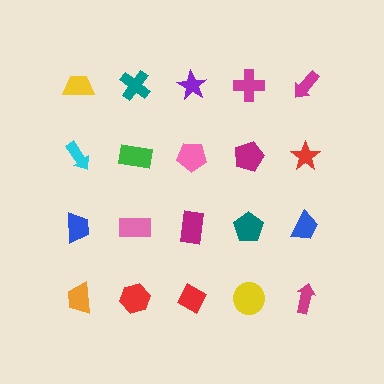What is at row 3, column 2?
A pink rectangle.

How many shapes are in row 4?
5 shapes.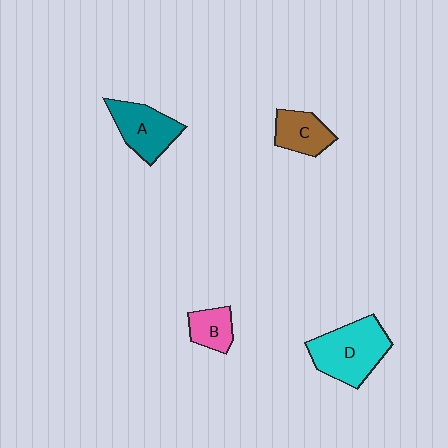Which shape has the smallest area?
Shape B (pink).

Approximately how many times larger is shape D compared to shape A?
Approximately 1.4 times.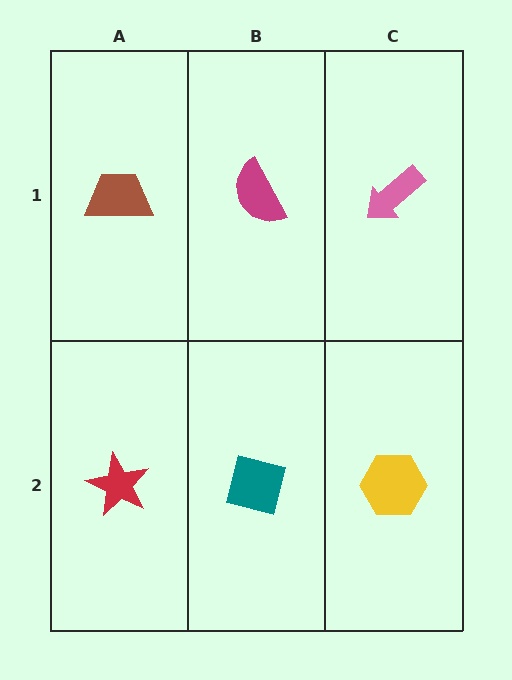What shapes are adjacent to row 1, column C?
A yellow hexagon (row 2, column C), a magenta semicircle (row 1, column B).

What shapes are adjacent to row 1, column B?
A teal square (row 2, column B), a brown trapezoid (row 1, column A), a pink arrow (row 1, column C).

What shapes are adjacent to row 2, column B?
A magenta semicircle (row 1, column B), a red star (row 2, column A), a yellow hexagon (row 2, column C).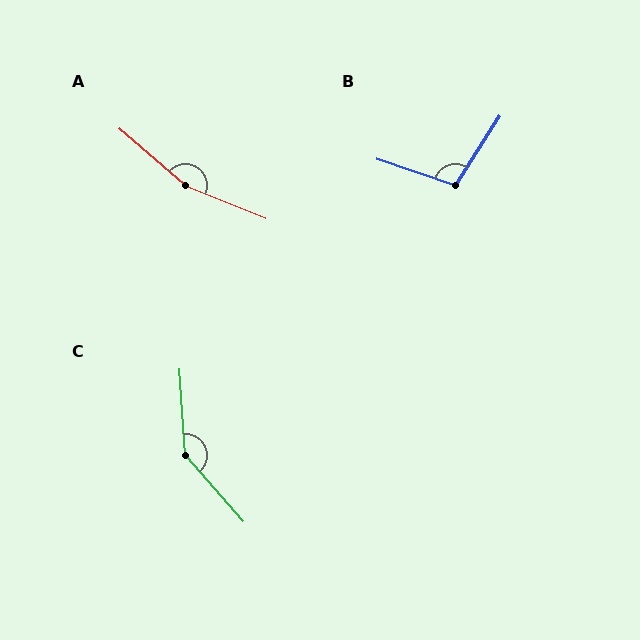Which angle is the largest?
A, at approximately 162 degrees.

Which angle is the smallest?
B, at approximately 104 degrees.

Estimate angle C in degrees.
Approximately 142 degrees.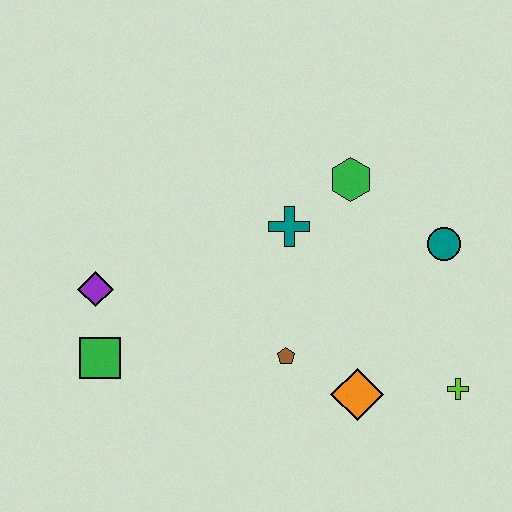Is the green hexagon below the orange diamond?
No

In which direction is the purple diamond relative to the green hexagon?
The purple diamond is to the left of the green hexagon.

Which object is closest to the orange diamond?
The brown pentagon is closest to the orange diamond.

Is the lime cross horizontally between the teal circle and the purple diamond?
No